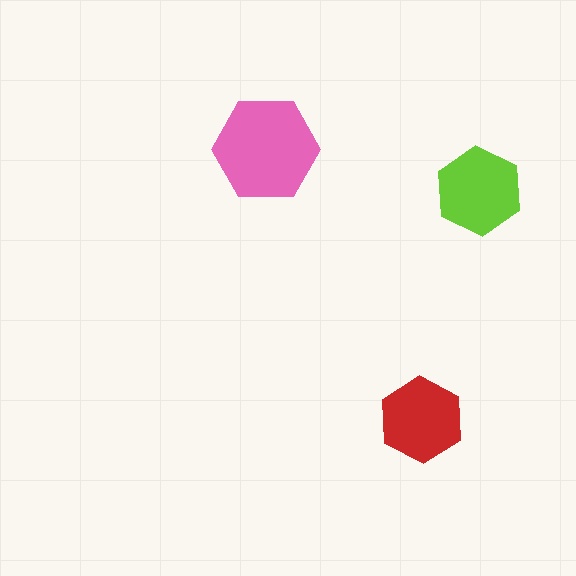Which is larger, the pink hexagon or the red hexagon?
The pink one.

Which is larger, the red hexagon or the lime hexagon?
The lime one.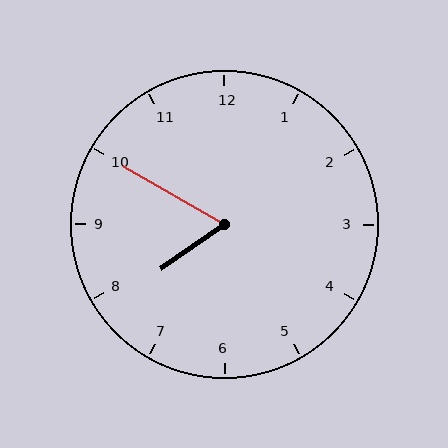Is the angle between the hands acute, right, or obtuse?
It is acute.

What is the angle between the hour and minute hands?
Approximately 65 degrees.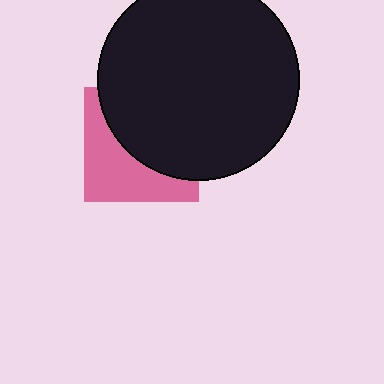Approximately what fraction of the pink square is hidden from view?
Roughly 56% of the pink square is hidden behind the black circle.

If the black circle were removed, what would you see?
You would see the complete pink square.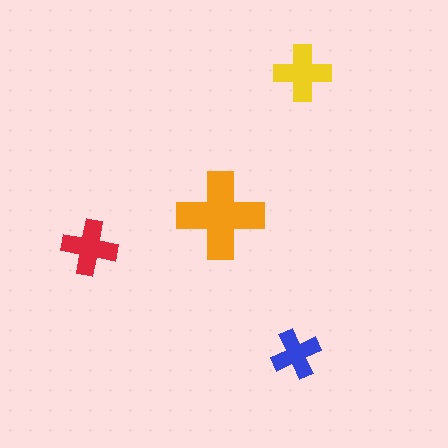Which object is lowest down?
The blue cross is bottommost.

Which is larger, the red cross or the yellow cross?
The yellow one.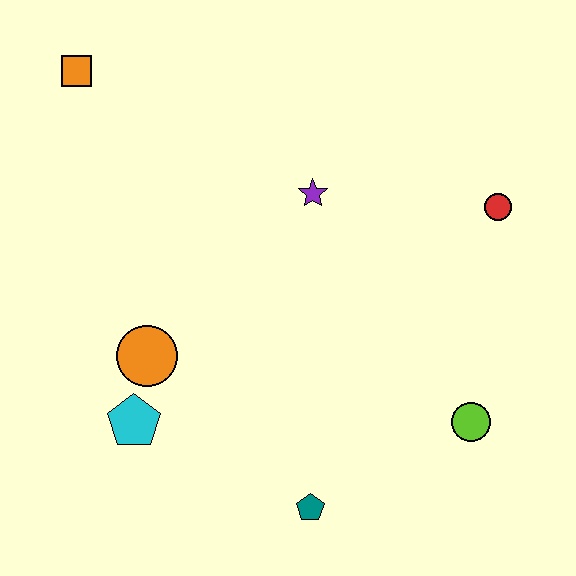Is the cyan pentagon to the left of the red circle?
Yes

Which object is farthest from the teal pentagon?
The orange square is farthest from the teal pentagon.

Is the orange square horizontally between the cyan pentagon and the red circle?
No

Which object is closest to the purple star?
The red circle is closest to the purple star.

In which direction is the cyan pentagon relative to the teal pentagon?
The cyan pentagon is to the left of the teal pentagon.